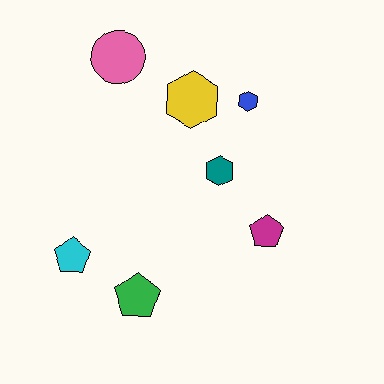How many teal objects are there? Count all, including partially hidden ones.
There is 1 teal object.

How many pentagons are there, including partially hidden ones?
There are 3 pentagons.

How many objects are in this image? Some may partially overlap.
There are 7 objects.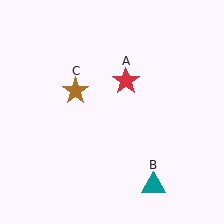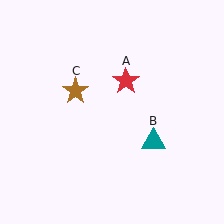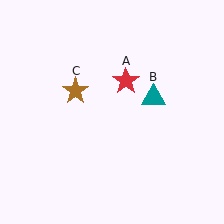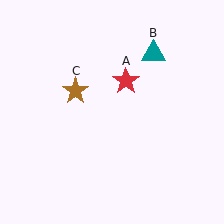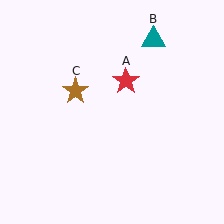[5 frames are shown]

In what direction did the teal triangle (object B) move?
The teal triangle (object B) moved up.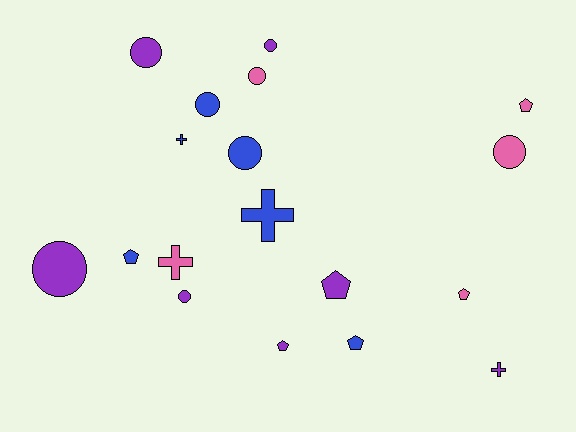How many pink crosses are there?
There is 1 pink cross.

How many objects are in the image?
There are 18 objects.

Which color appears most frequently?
Purple, with 7 objects.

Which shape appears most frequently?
Circle, with 8 objects.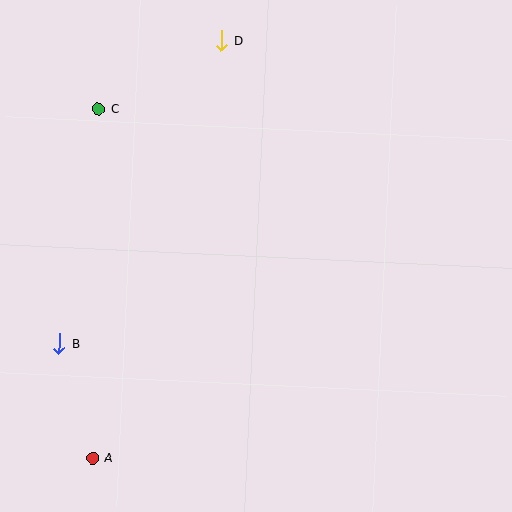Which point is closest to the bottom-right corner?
Point A is closest to the bottom-right corner.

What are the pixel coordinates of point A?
Point A is at (93, 458).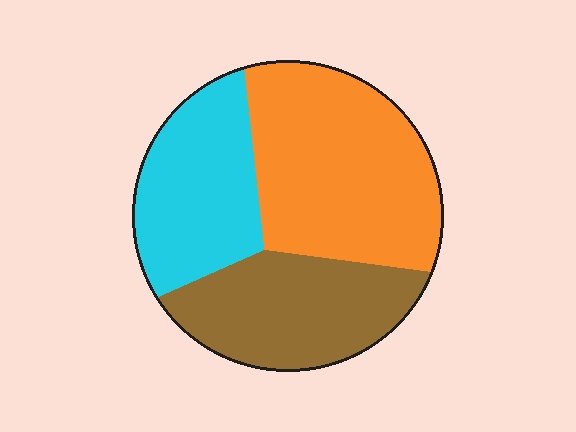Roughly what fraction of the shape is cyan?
Cyan takes up about one quarter (1/4) of the shape.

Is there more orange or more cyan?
Orange.